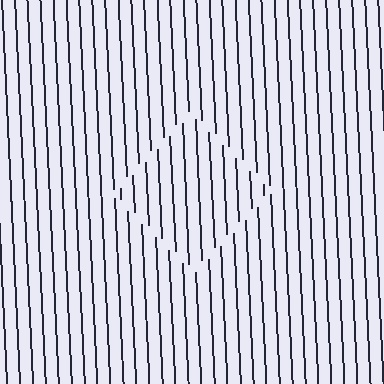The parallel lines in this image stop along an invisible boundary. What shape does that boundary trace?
An illusory square. The interior of the shape contains the same grating, shifted by half a period — the contour is defined by the phase discontinuity where line-ends from the inner and outer gratings abut.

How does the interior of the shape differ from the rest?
The interior of the shape contains the same grating, shifted by half a period — the contour is defined by the phase discontinuity where line-ends from the inner and outer gratings abut.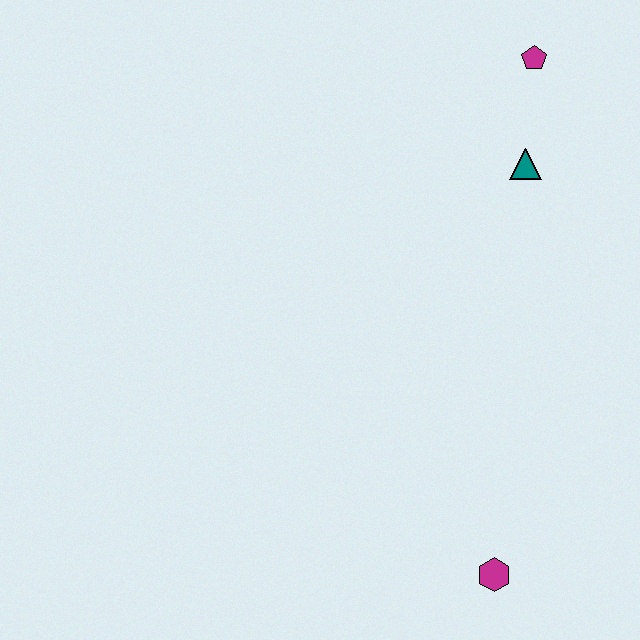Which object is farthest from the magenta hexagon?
The magenta pentagon is farthest from the magenta hexagon.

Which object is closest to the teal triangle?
The magenta pentagon is closest to the teal triangle.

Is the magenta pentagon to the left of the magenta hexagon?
No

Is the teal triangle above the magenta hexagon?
Yes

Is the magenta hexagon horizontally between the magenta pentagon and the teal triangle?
No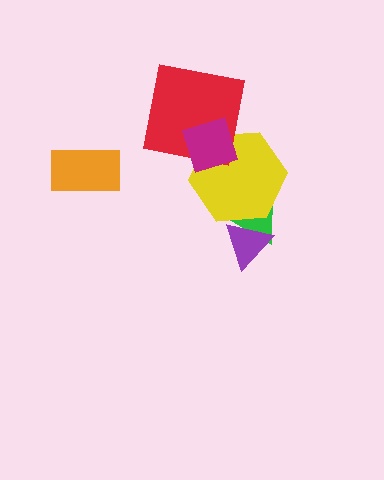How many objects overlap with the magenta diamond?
2 objects overlap with the magenta diamond.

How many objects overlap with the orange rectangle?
0 objects overlap with the orange rectangle.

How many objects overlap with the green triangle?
2 objects overlap with the green triangle.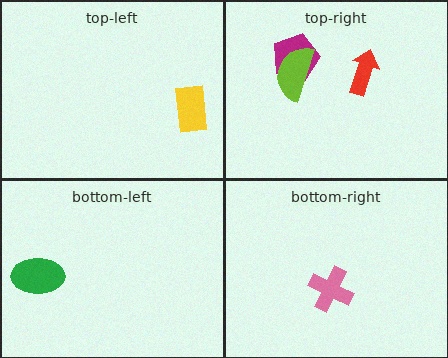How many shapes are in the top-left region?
1.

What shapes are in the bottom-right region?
The pink cross.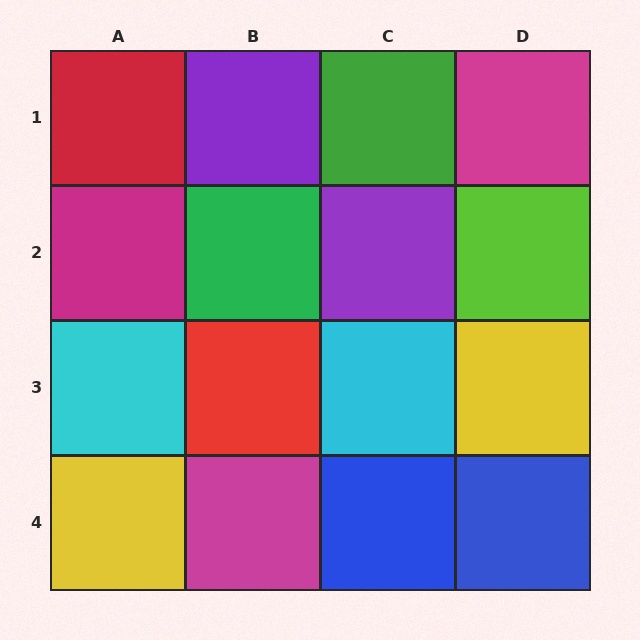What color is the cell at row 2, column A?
Magenta.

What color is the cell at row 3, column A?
Cyan.